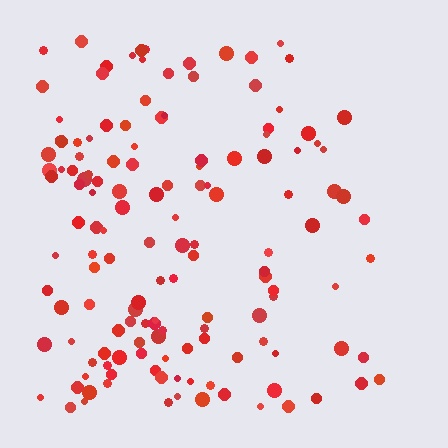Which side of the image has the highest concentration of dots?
The left.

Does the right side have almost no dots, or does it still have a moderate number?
Still a moderate number, just noticeably fewer than the left.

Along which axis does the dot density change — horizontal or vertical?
Horizontal.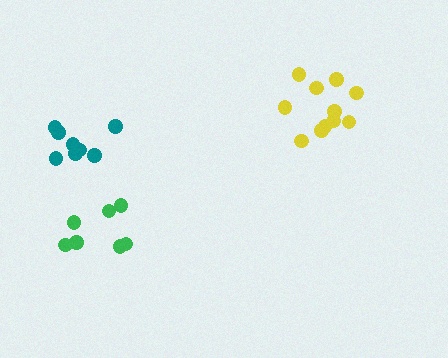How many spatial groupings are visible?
There are 3 spatial groupings.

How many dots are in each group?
Group 1: 8 dots, Group 2: 7 dots, Group 3: 11 dots (26 total).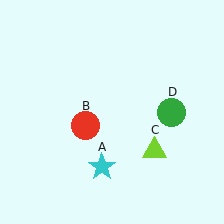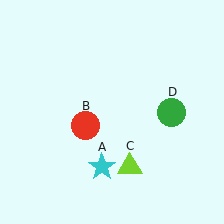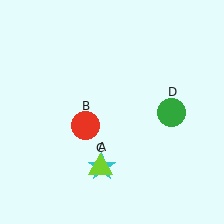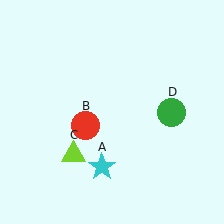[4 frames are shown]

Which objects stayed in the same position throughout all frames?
Cyan star (object A) and red circle (object B) and green circle (object D) remained stationary.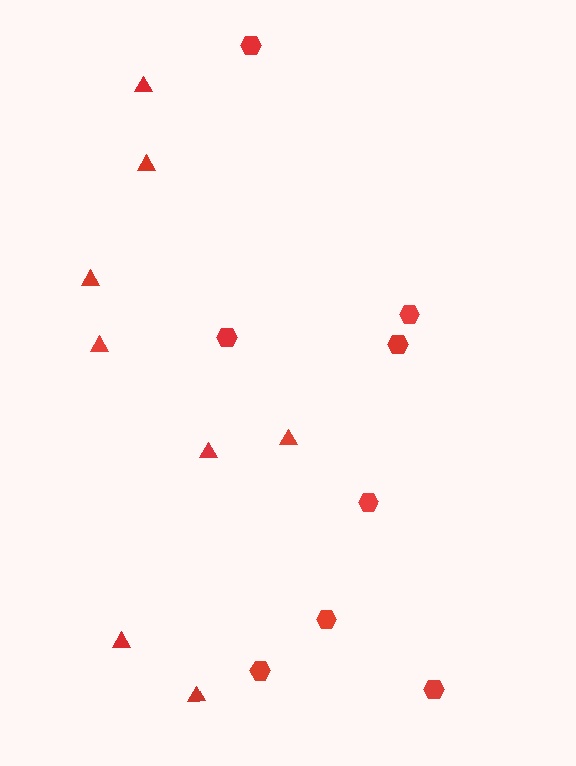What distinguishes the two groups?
There are 2 groups: one group of triangles (8) and one group of hexagons (8).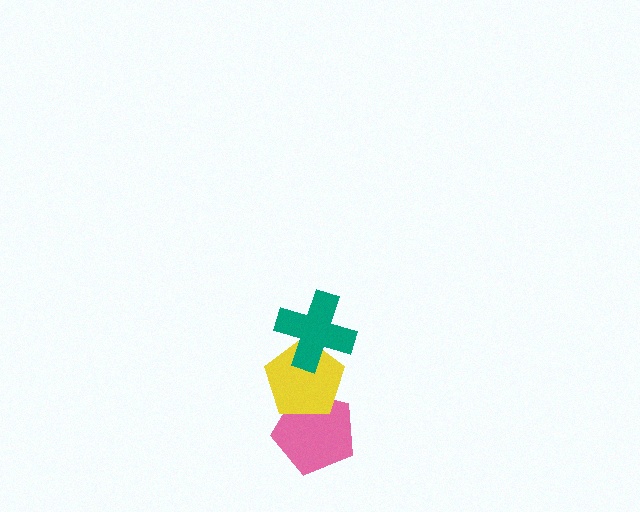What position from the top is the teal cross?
The teal cross is 1st from the top.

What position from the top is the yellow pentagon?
The yellow pentagon is 2nd from the top.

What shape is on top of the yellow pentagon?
The teal cross is on top of the yellow pentagon.